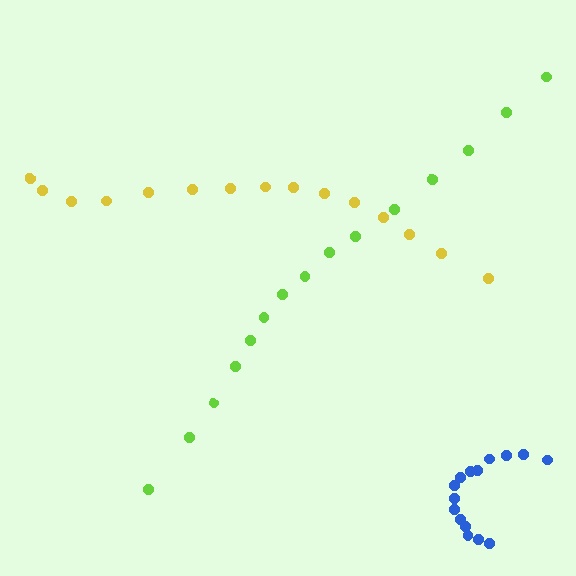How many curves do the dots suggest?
There are 3 distinct paths.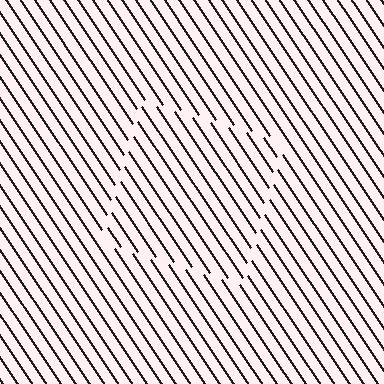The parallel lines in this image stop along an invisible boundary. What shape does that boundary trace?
An illusory square. The interior of the shape contains the same grating, shifted by half a period — the contour is defined by the phase discontinuity where line-ends from the inner and outer gratings abut.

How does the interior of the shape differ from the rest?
The interior of the shape contains the same grating, shifted by half a period — the contour is defined by the phase discontinuity where line-ends from the inner and outer gratings abut.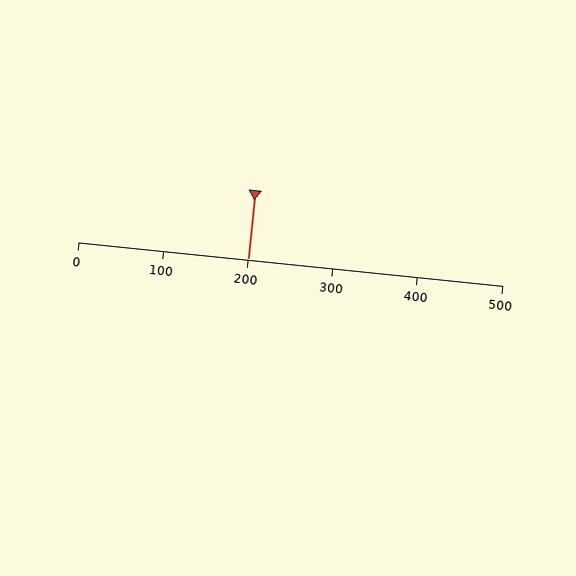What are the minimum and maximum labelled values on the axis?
The axis runs from 0 to 500.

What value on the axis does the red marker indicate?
The marker indicates approximately 200.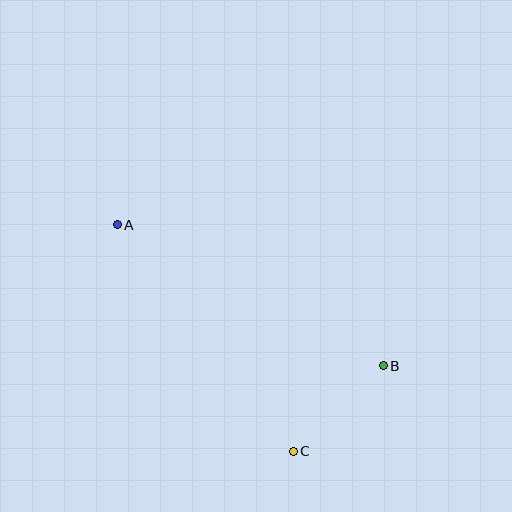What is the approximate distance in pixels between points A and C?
The distance between A and C is approximately 287 pixels.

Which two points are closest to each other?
Points B and C are closest to each other.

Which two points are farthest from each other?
Points A and B are farthest from each other.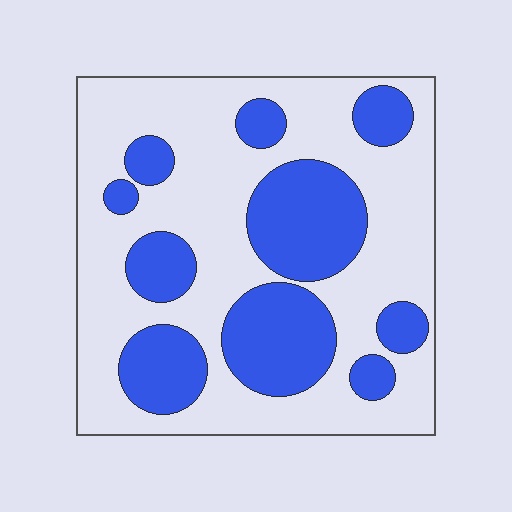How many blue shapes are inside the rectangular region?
10.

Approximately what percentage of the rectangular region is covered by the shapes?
Approximately 35%.